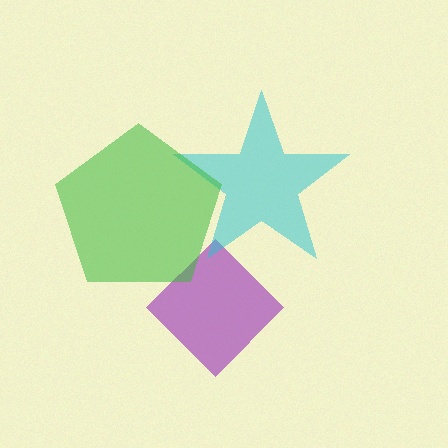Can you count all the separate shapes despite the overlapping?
Yes, there are 3 separate shapes.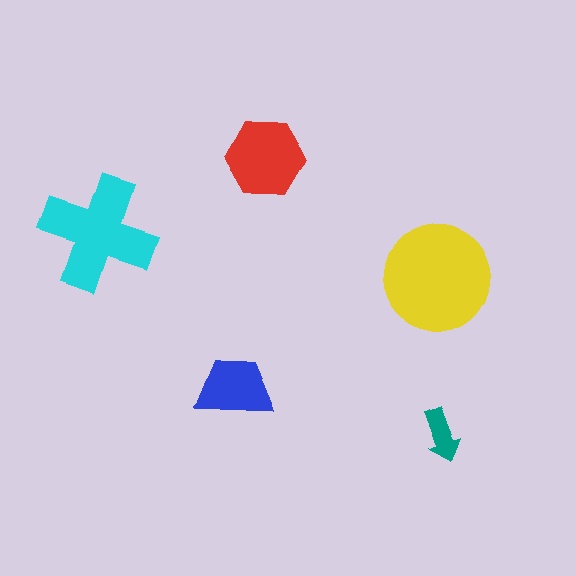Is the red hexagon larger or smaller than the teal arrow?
Larger.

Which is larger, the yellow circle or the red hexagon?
The yellow circle.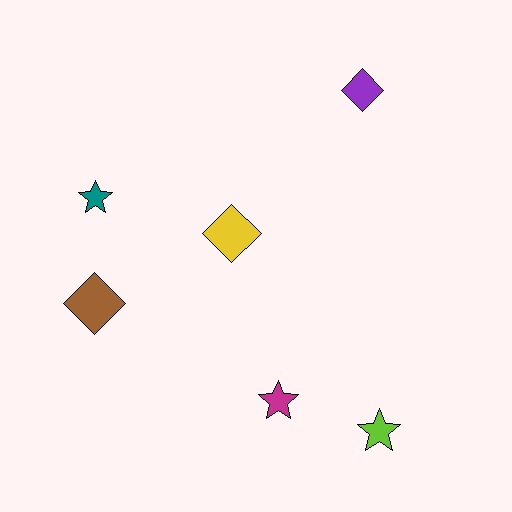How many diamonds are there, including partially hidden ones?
There are 3 diamonds.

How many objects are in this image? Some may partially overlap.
There are 6 objects.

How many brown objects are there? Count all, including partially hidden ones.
There is 1 brown object.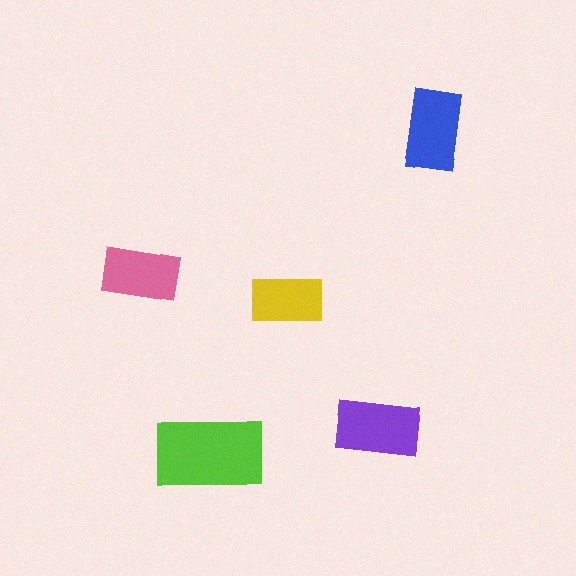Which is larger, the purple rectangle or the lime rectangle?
The lime one.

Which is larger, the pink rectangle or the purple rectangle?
The purple one.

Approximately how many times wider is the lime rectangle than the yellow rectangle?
About 1.5 times wider.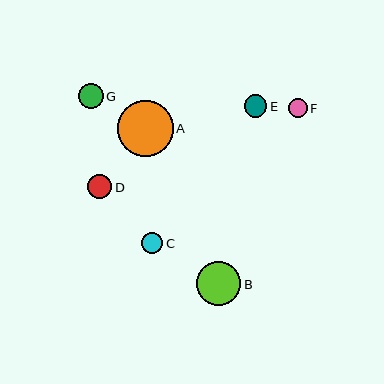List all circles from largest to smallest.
From largest to smallest: A, B, G, D, E, C, F.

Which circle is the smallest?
Circle F is the smallest with a size of approximately 19 pixels.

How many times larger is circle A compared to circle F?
Circle A is approximately 2.9 times the size of circle F.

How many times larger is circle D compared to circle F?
Circle D is approximately 1.3 times the size of circle F.